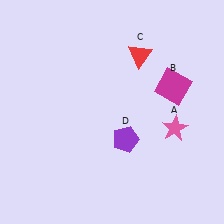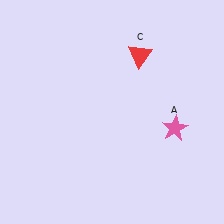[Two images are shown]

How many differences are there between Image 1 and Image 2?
There are 2 differences between the two images.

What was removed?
The magenta square (B), the purple pentagon (D) were removed in Image 2.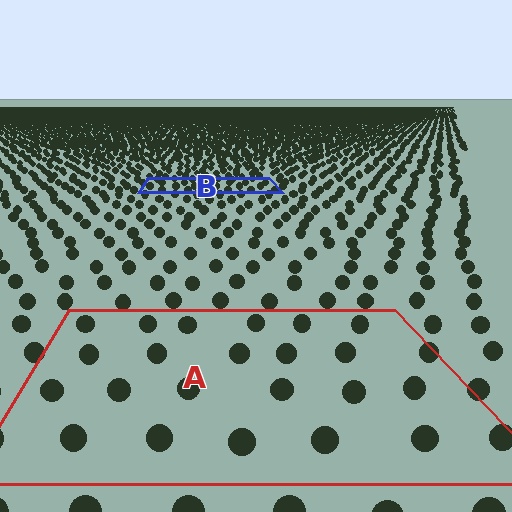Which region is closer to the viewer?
Region A is closer. The texture elements there are larger and more spread out.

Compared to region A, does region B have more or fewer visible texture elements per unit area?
Region B has more texture elements per unit area — they are packed more densely because it is farther away.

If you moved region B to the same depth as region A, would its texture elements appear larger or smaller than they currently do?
They would appear larger. At a closer depth, the same texture elements are projected at a bigger on-screen size.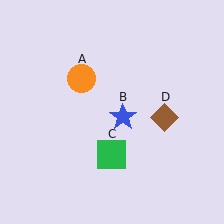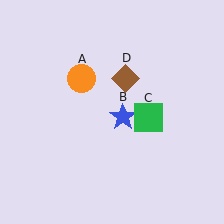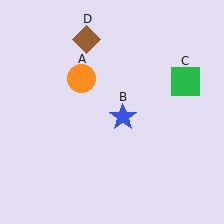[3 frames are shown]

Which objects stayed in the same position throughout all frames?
Orange circle (object A) and blue star (object B) remained stationary.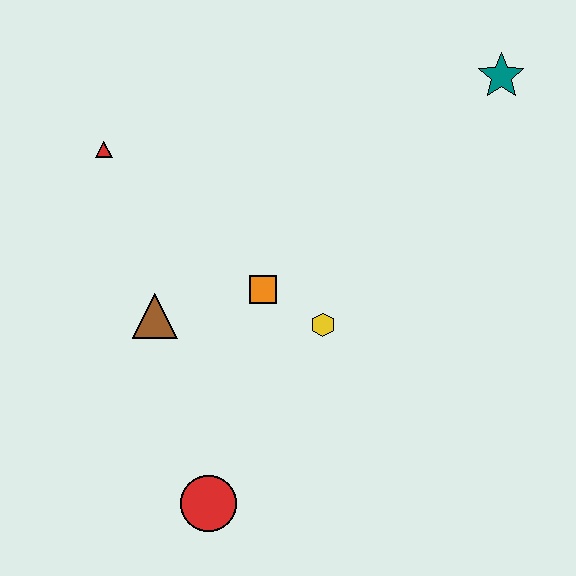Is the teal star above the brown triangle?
Yes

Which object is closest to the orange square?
The yellow hexagon is closest to the orange square.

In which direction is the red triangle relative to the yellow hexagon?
The red triangle is to the left of the yellow hexagon.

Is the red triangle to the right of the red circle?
No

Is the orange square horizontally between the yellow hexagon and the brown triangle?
Yes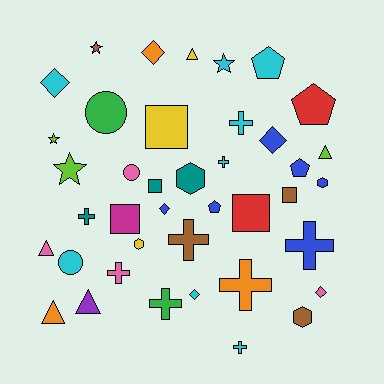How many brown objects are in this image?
There are 4 brown objects.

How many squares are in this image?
There are 5 squares.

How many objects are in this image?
There are 40 objects.